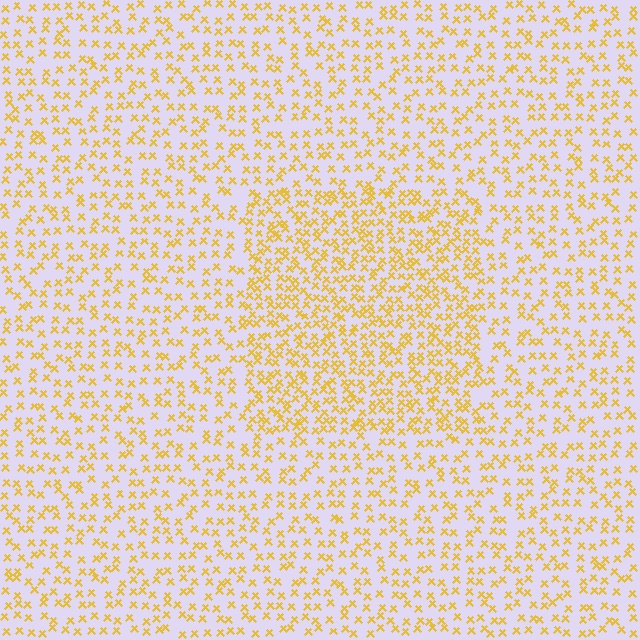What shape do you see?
I see a rectangle.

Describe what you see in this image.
The image contains small yellow elements arranged at two different densities. A rectangle-shaped region is visible where the elements are more densely packed than the surrounding area.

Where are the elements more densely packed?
The elements are more densely packed inside the rectangle boundary.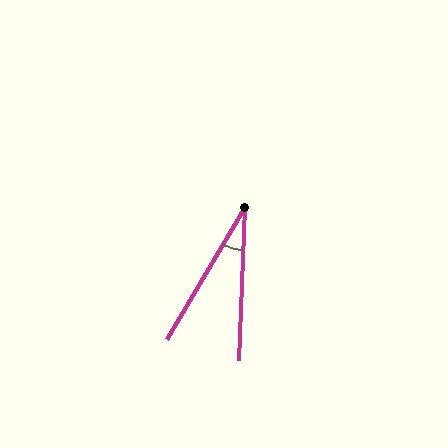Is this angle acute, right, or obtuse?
It is acute.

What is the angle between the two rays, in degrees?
Approximately 28 degrees.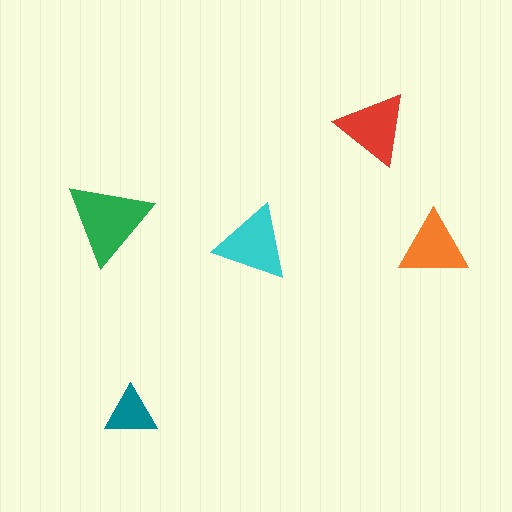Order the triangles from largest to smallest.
the green one, the cyan one, the red one, the orange one, the teal one.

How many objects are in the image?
There are 5 objects in the image.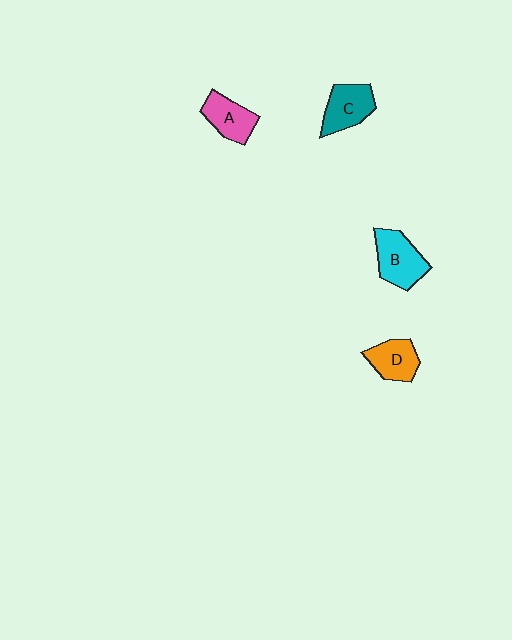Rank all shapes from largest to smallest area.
From largest to smallest: B (cyan), C (teal), A (pink), D (orange).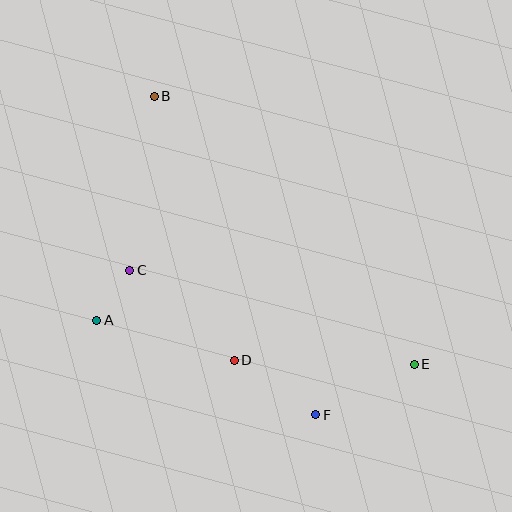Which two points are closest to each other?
Points A and C are closest to each other.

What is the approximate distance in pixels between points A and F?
The distance between A and F is approximately 239 pixels.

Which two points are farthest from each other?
Points B and E are farthest from each other.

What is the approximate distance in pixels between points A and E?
The distance between A and E is approximately 321 pixels.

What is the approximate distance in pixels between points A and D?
The distance between A and D is approximately 143 pixels.